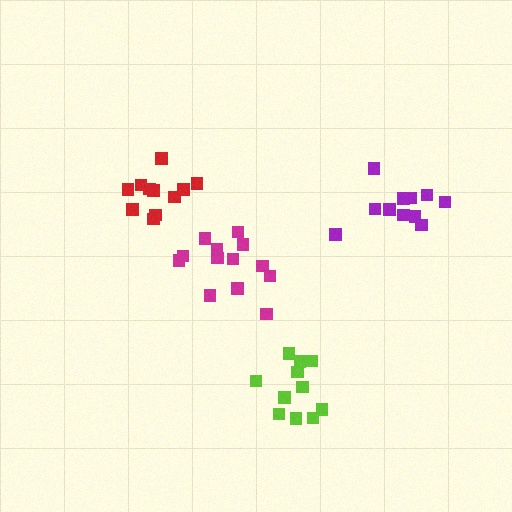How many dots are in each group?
Group 1: 11 dots, Group 2: 11 dots, Group 3: 13 dots, Group 4: 11 dots (46 total).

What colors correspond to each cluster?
The clusters are colored: red, lime, magenta, purple.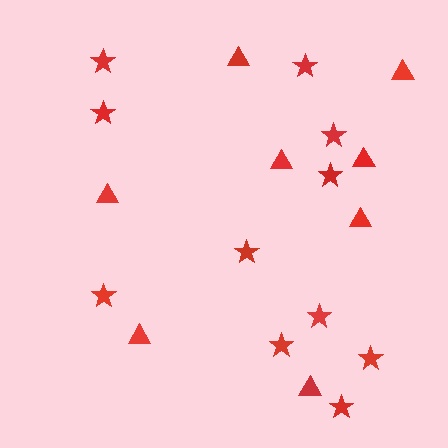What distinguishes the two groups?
There are 2 groups: one group of triangles (8) and one group of stars (11).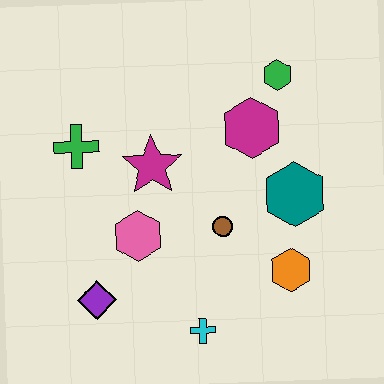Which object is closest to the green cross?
The magenta star is closest to the green cross.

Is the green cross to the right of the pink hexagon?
No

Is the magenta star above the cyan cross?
Yes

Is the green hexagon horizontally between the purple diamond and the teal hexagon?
Yes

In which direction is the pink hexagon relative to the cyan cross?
The pink hexagon is above the cyan cross.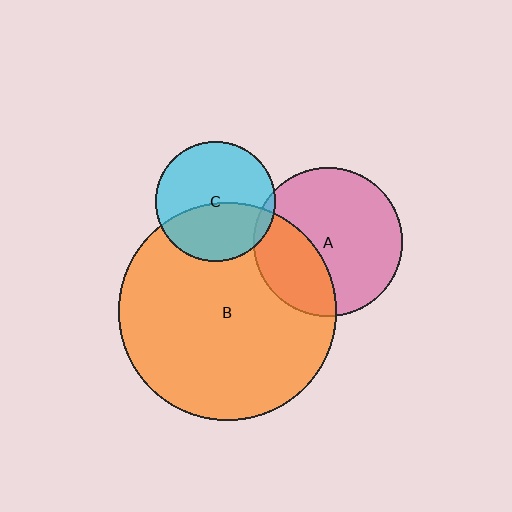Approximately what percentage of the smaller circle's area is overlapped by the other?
Approximately 5%.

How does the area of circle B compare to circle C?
Approximately 3.3 times.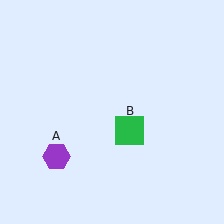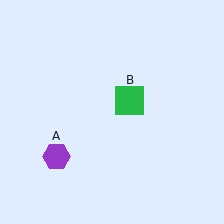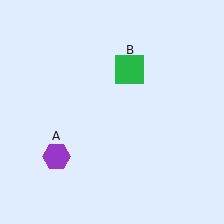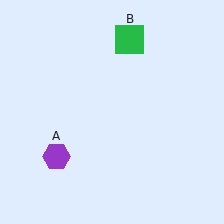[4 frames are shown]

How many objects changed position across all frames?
1 object changed position: green square (object B).